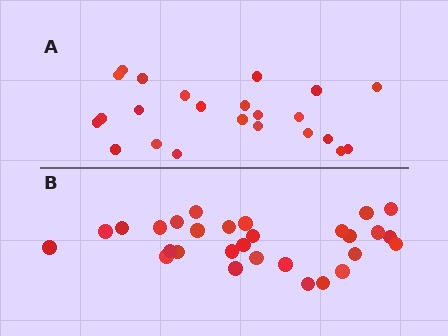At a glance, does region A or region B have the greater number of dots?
Region B (the bottom region) has more dots.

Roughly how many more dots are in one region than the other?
Region B has about 6 more dots than region A.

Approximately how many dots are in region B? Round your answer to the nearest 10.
About 30 dots. (The exact count is 29, which rounds to 30.)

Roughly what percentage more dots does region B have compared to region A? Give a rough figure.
About 25% more.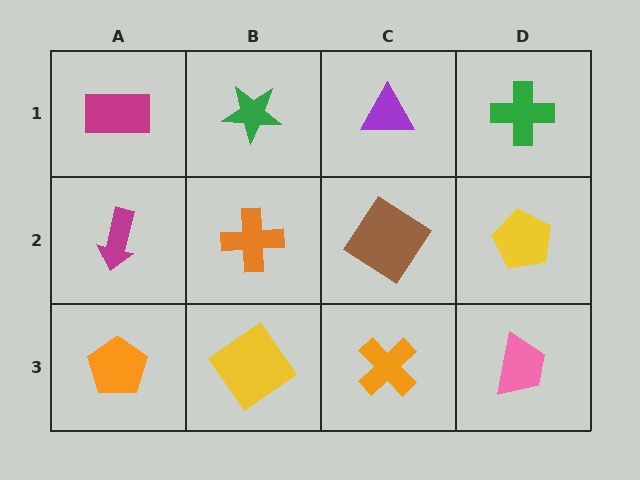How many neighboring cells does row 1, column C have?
3.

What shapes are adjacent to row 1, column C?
A brown diamond (row 2, column C), a green star (row 1, column B), a green cross (row 1, column D).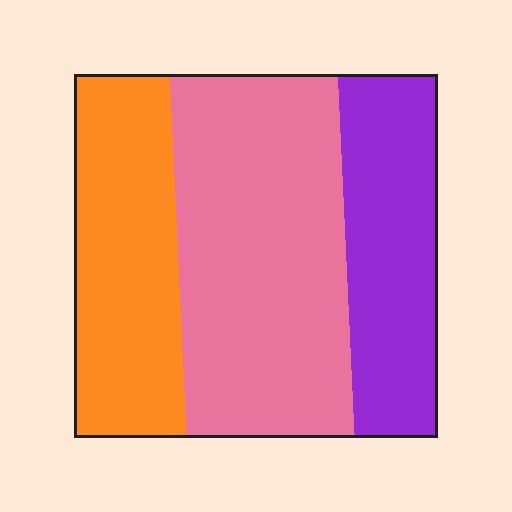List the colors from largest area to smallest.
From largest to smallest: pink, orange, purple.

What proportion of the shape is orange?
Orange takes up about one quarter (1/4) of the shape.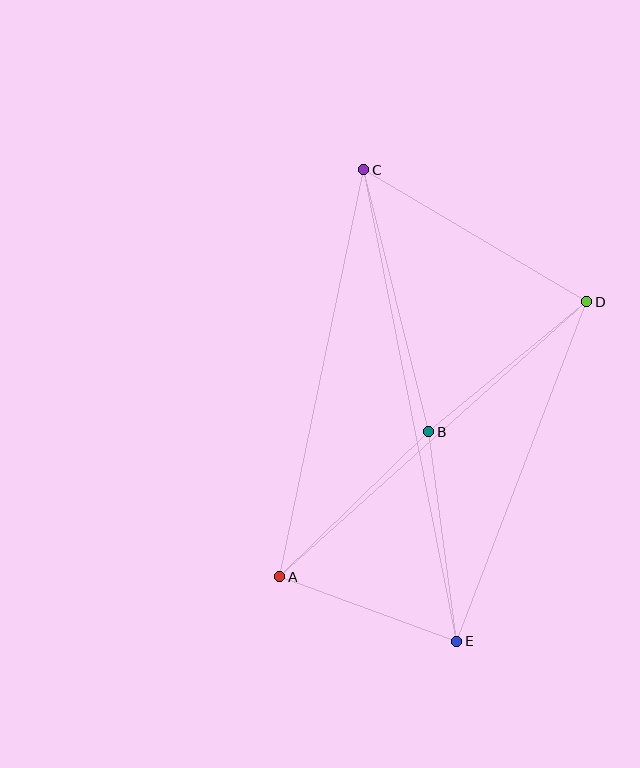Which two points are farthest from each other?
Points C and E are farthest from each other.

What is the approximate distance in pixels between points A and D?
The distance between A and D is approximately 412 pixels.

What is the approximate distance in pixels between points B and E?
The distance between B and E is approximately 211 pixels.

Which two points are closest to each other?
Points A and E are closest to each other.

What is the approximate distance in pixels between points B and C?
The distance between B and C is approximately 270 pixels.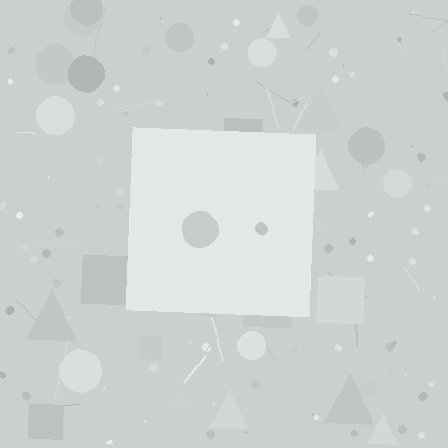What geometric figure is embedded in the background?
A square is embedded in the background.